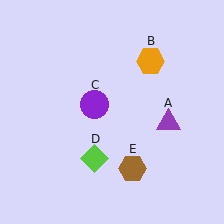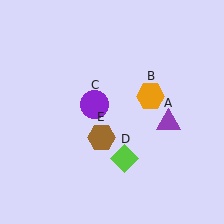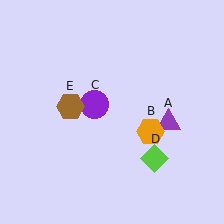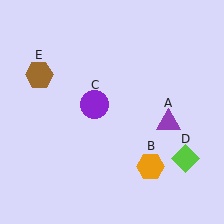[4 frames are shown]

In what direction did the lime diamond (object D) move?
The lime diamond (object D) moved right.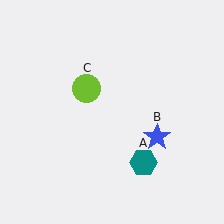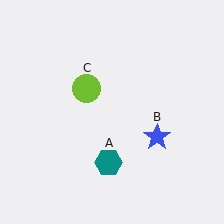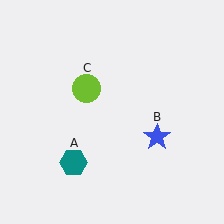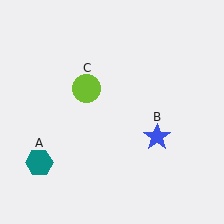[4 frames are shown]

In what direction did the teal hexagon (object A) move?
The teal hexagon (object A) moved left.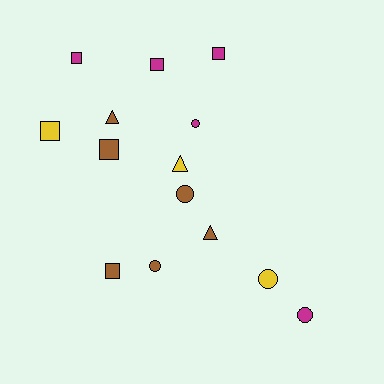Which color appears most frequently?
Brown, with 6 objects.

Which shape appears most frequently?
Square, with 6 objects.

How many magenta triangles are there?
There are no magenta triangles.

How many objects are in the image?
There are 14 objects.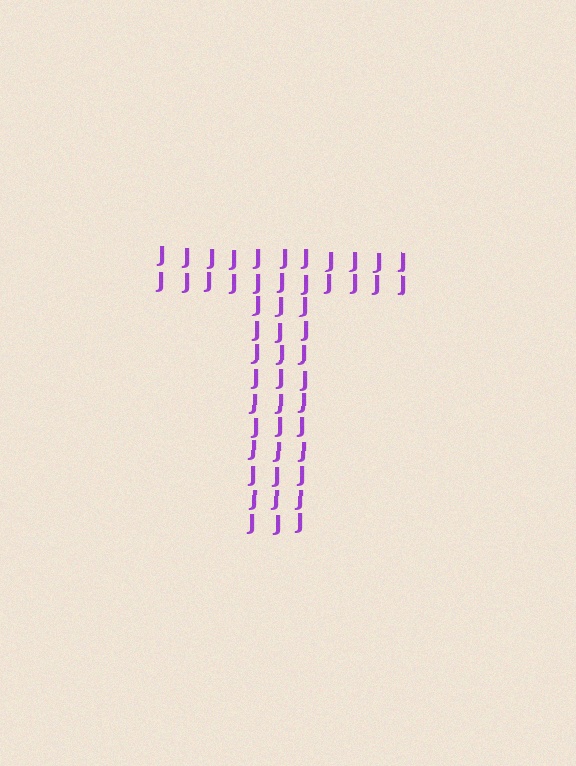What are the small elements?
The small elements are letter J's.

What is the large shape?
The large shape is the letter T.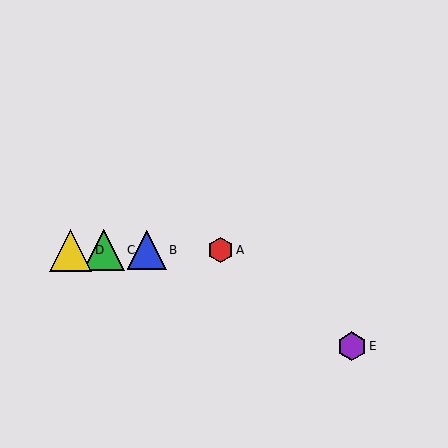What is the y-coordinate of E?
Object E is at y≈346.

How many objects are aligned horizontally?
4 objects (A, B, C, D) are aligned horizontally.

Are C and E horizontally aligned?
No, C is at y≈250 and E is at y≈346.